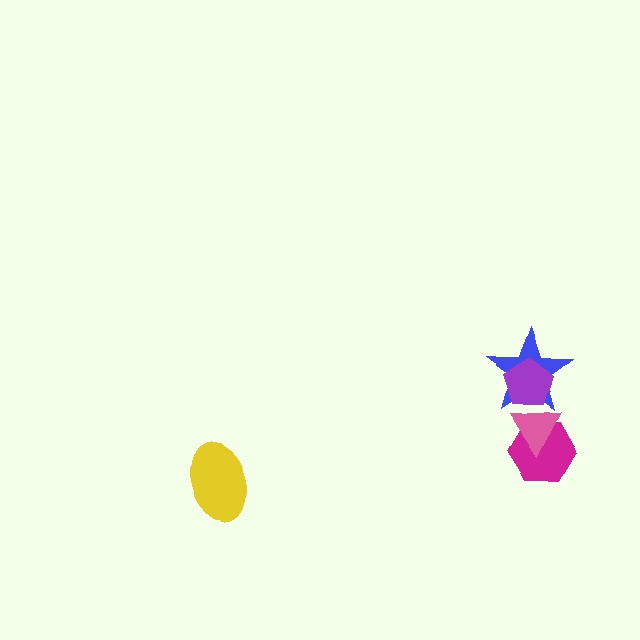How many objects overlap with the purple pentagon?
2 objects overlap with the purple pentagon.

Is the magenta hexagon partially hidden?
Yes, it is partially covered by another shape.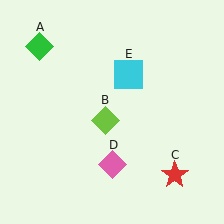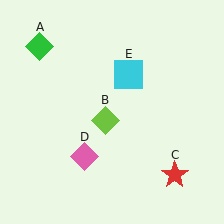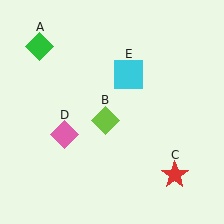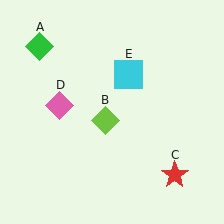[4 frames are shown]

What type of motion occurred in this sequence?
The pink diamond (object D) rotated clockwise around the center of the scene.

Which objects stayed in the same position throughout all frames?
Green diamond (object A) and lime diamond (object B) and red star (object C) and cyan square (object E) remained stationary.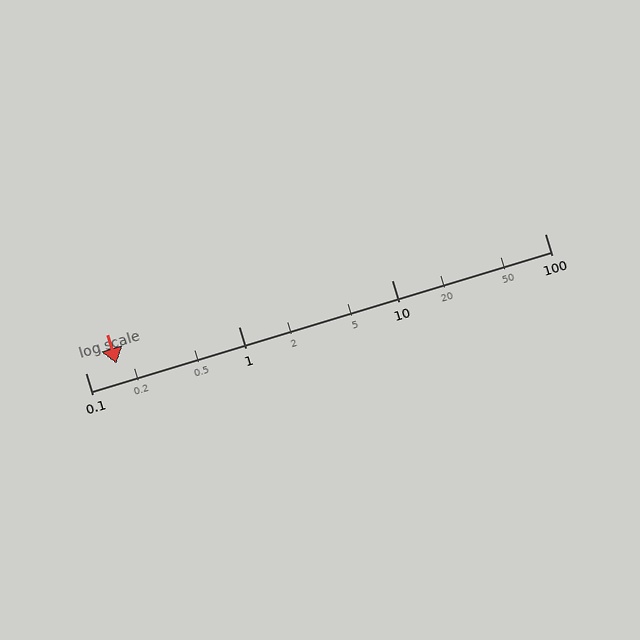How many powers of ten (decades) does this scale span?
The scale spans 3 decades, from 0.1 to 100.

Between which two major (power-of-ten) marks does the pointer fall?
The pointer is between 0.1 and 1.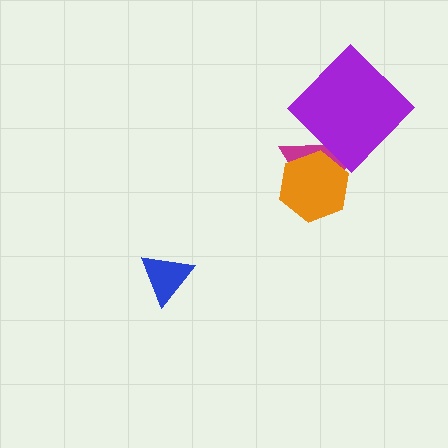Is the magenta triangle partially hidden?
Yes, it is partially covered by another shape.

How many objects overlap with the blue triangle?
0 objects overlap with the blue triangle.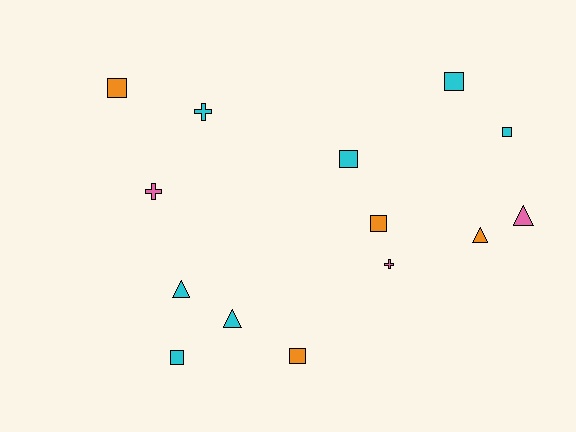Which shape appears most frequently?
Square, with 7 objects.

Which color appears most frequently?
Cyan, with 7 objects.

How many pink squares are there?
There are no pink squares.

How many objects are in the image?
There are 14 objects.